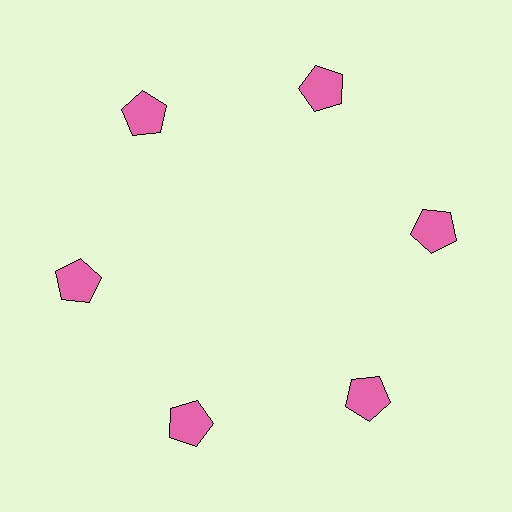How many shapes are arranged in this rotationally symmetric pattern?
There are 6 shapes, arranged in 6 groups of 1.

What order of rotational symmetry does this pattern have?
This pattern has 6-fold rotational symmetry.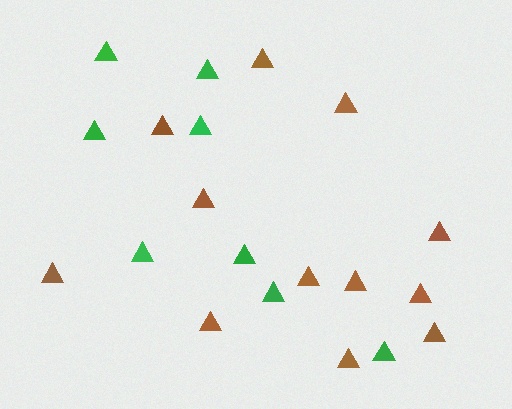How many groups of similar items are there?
There are 2 groups: one group of brown triangles (12) and one group of green triangles (8).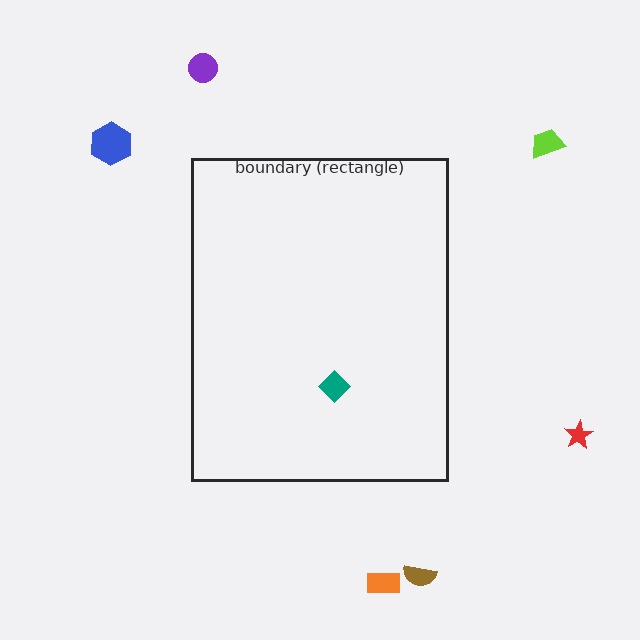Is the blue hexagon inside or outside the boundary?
Outside.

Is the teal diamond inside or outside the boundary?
Inside.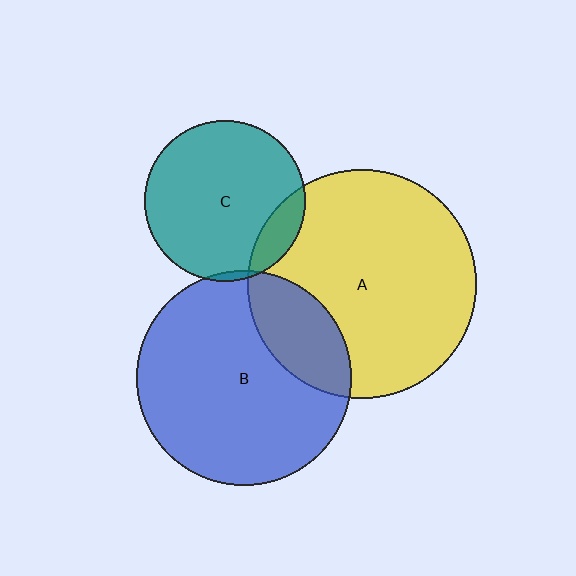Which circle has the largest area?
Circle A (yellow).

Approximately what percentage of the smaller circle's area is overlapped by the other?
Approximately 5%.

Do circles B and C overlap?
Yes.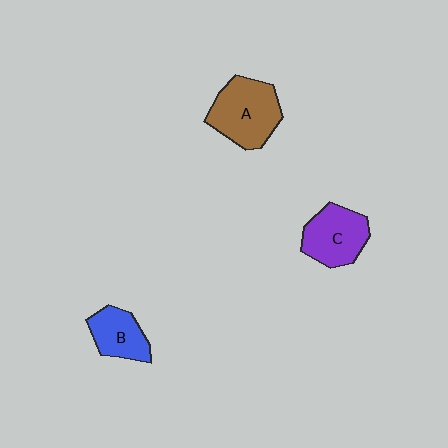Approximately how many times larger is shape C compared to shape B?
Approximately 1.3 times.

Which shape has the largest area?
Shape A (brown).